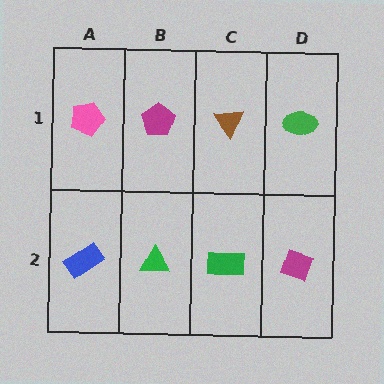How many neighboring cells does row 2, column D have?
2.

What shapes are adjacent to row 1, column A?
A blue rectangle (row 2, column A), a magenta pentagon (row 1, column B).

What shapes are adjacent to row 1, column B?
A green triangle (row 2, column B), a pink pentagon (row 1, column A), a brown triangle (row 1, column C).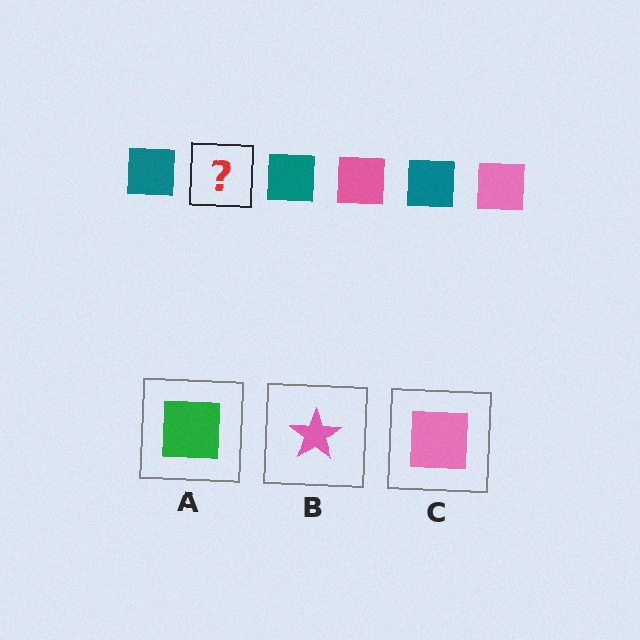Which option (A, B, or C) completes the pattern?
C.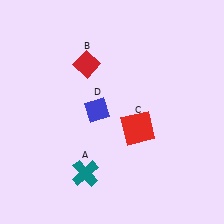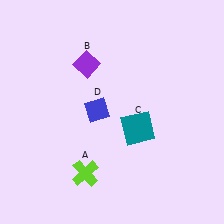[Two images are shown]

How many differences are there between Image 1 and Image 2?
There are 3 differences between the two images.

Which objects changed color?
A changed from teal to lime. B changed from red to purple. C changed from red to teal.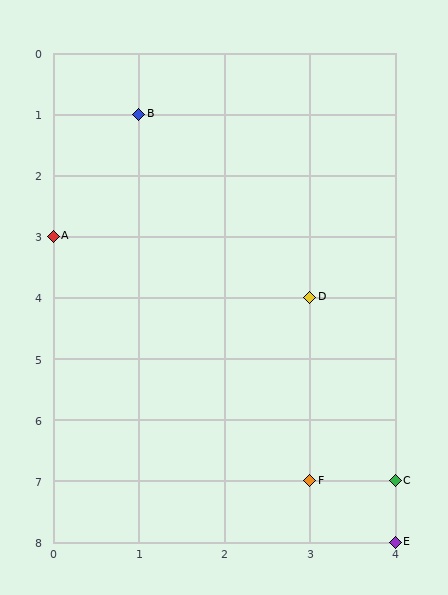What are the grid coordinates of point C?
Point C is at grid coordinates (4, 7).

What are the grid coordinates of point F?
Point F is at grid coordinates (3, 7).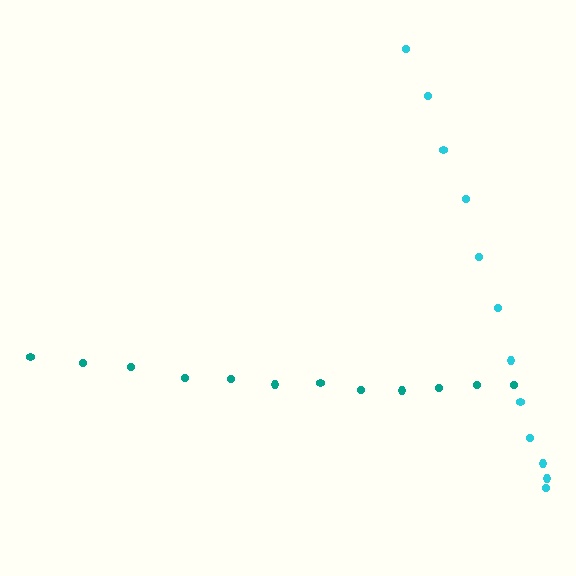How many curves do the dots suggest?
There are 2 distinct paths.